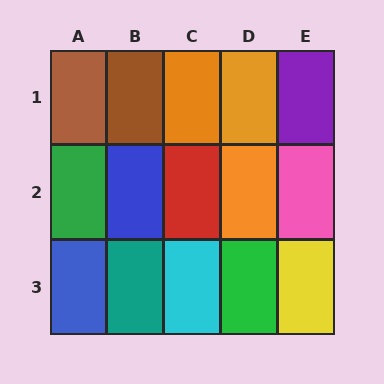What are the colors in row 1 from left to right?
Brown, brown, orange, orange, purple.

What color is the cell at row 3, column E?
Yellow.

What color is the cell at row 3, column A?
Blue.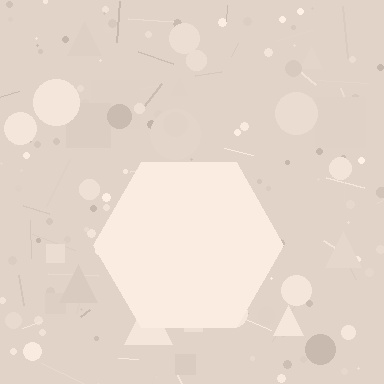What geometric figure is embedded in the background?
A hexagon is embedded in the background.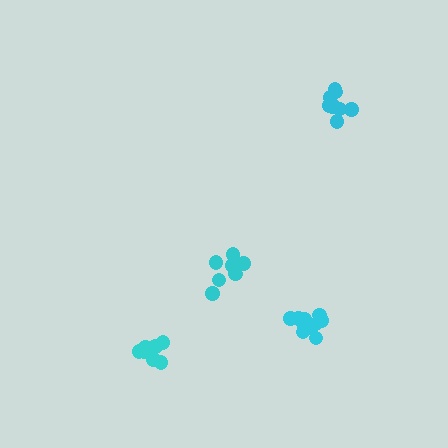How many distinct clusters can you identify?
There are 4 distinct clusters.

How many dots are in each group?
Group 1: 9 dots, Group 2: 7 dots, Group 3: 7 dots, Group 4: 10 dots (33 total).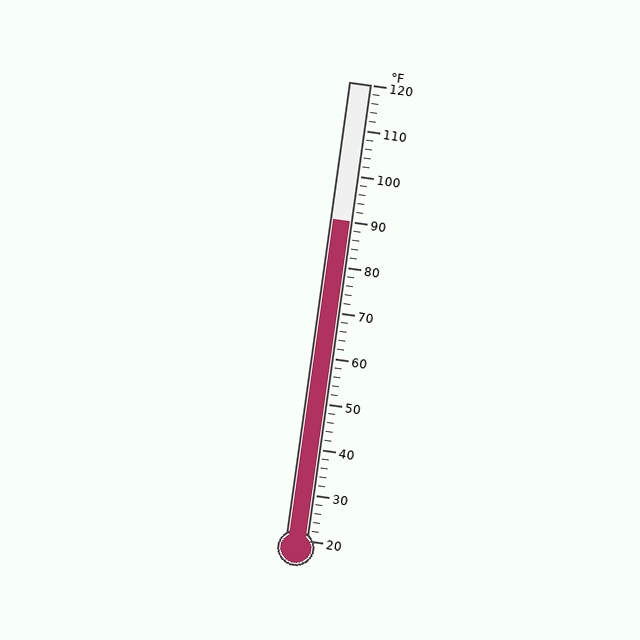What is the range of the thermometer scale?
The thermometer scale ranges from 20°F to 120°F.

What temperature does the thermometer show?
The thermometer shows approximately 90°F.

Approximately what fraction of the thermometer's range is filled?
The thermometer is filled to approximately 70% of its range.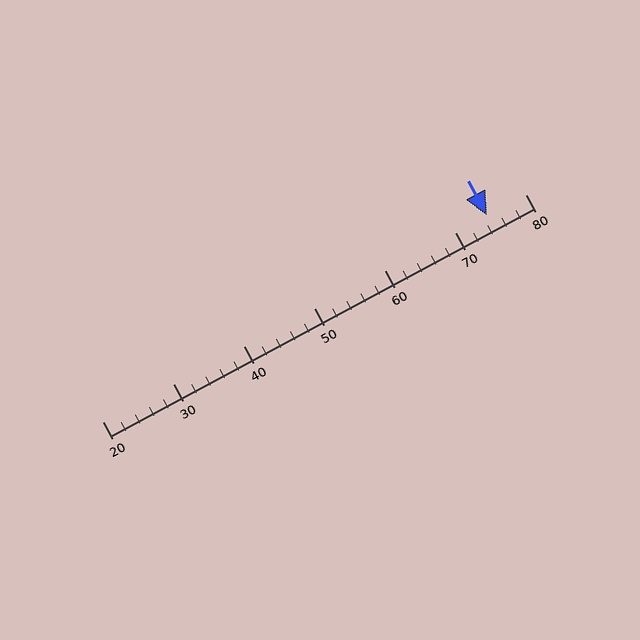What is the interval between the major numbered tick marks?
The major tick marks are spaced 10 units apart.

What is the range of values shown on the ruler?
The ruler shows values from 20 to 80.